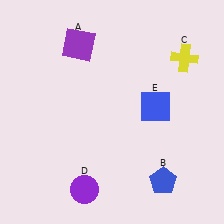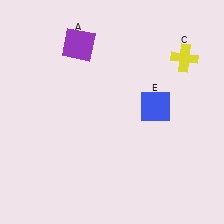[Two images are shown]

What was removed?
The blue pentagon (B), the purple circle (D) were removed in Image 2.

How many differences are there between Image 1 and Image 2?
There are 2 differences between the two images.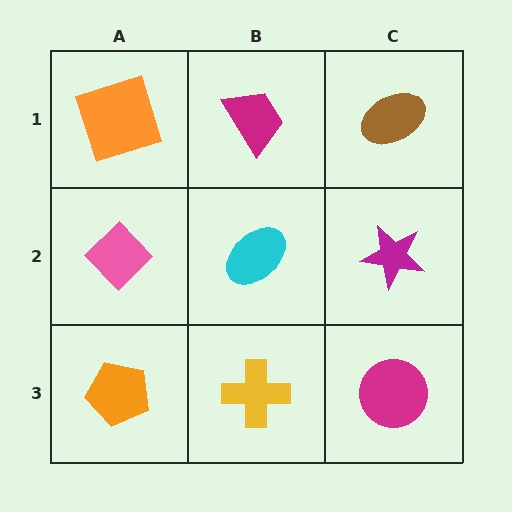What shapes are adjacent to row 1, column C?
A magenta star (row 2, column C), a magenta trapezoid (row 1, column B).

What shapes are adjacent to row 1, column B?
A cyan ellipse (row 2, column B), an orange square (row 1, column A), a brown ellipse (row 1, column C).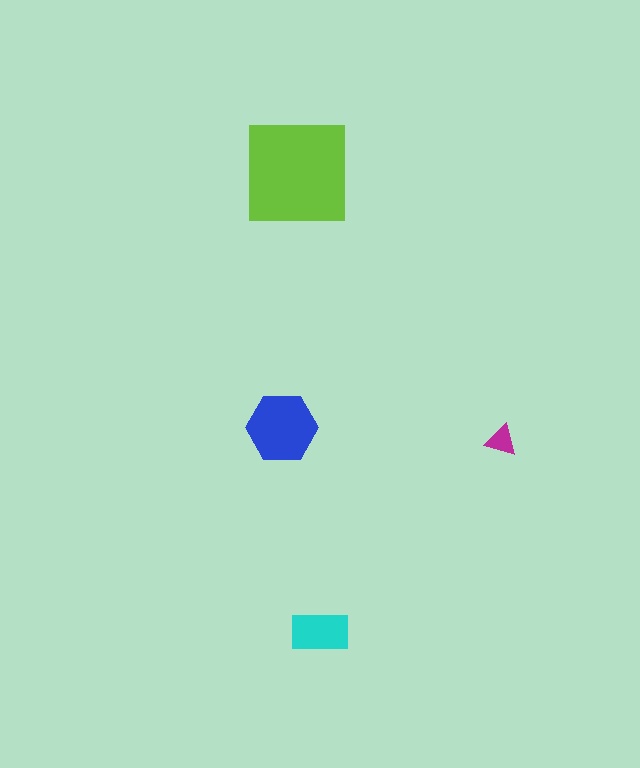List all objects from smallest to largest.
The magenta triangle, the cyan rectangle, the blue hexagon, the lime square.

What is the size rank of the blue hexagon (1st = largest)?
2nd.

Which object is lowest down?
The cyan rectangle is bottommost.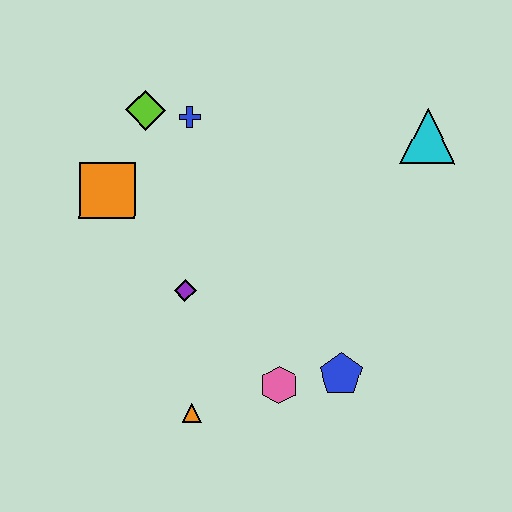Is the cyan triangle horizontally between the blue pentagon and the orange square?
No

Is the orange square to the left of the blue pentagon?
Yes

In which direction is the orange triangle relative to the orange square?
The orange triangle is below the orange square.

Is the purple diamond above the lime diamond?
No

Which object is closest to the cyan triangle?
The blue cross is closest to the cyan triangle.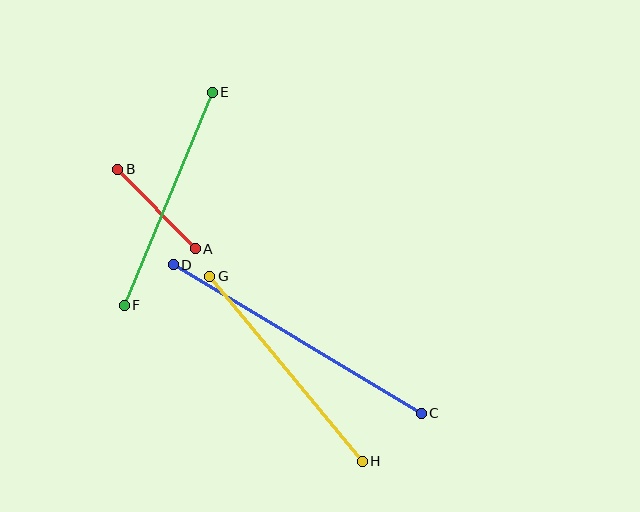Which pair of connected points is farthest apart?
Points C and D are farthest apart.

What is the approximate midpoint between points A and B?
The midpoint is at approximately (157, 209) pixels.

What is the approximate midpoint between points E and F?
The midpoint is at approximately (168, 199) pixels.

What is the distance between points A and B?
The distance is approximately 111 pixels.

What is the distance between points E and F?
The distance is approximately 230 pixels.